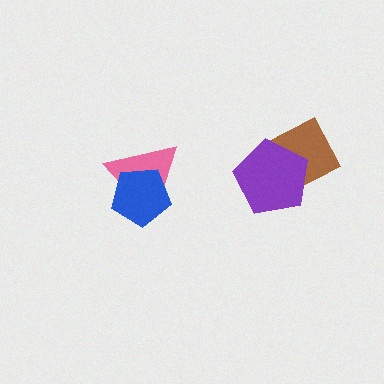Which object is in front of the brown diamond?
The purple pentagon is in front of the brown diamond.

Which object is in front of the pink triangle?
The blue pentagon is in front of the pink triangle.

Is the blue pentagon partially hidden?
No, no other shape covers it.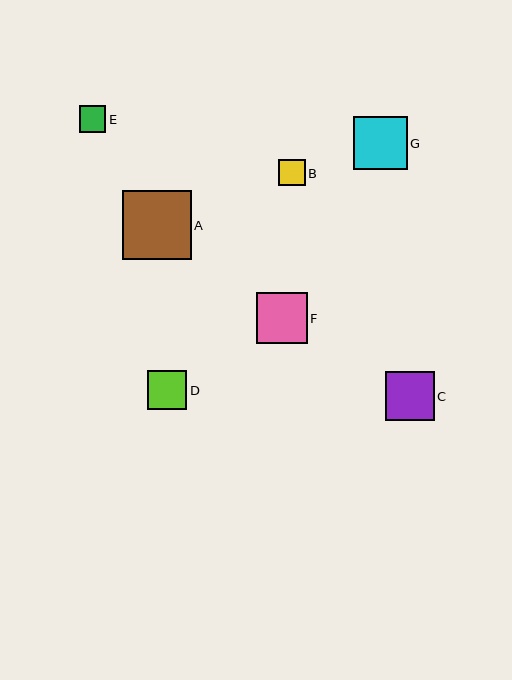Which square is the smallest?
Square E is the smallest with a size of approximately 27 pixels.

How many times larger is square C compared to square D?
Square C is approximately 1.2 times the size of square D.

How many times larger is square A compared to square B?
Square A is approximately 2.6 times the size of square B.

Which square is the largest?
Square A is the largest with a size of approximately 69 pixels.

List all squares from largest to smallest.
From largest to smallest: A, G, F, C, D, B, E.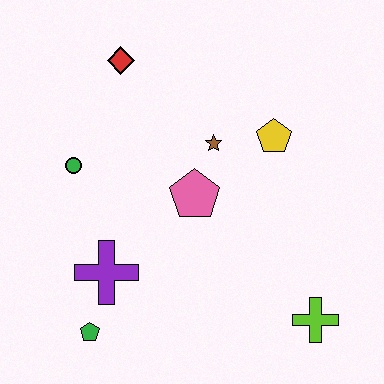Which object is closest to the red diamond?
The green circle is closest to the red diamond.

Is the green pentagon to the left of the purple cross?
Yes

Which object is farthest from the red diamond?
The lime cross is farthest from the red diamond.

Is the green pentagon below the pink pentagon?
Yes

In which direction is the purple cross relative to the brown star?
The purple cross is below the brown star.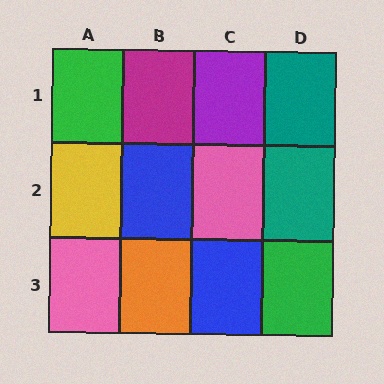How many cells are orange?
1 cell is orange.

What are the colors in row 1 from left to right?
Green, magenta, purple, teal.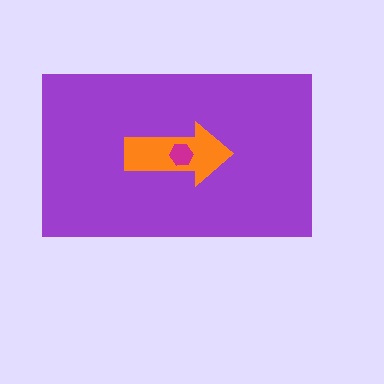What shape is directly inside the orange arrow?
The magenta hexagon.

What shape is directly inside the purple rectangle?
The orange arrow.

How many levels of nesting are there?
3.